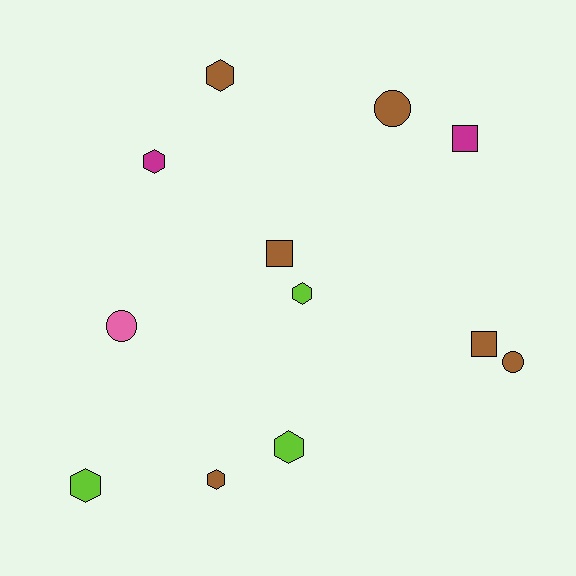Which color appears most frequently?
Brown, with 6 objects.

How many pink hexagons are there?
There are no pink hexagons.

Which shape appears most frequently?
Hexagon, with 6 objects.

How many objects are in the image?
There are 12 objects.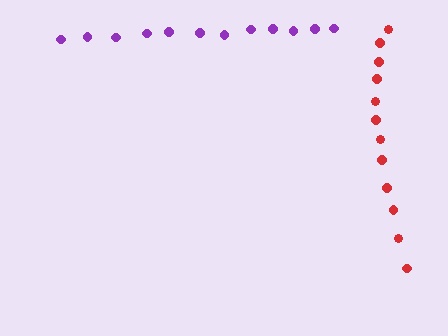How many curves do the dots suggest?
There are 2 distinct paths.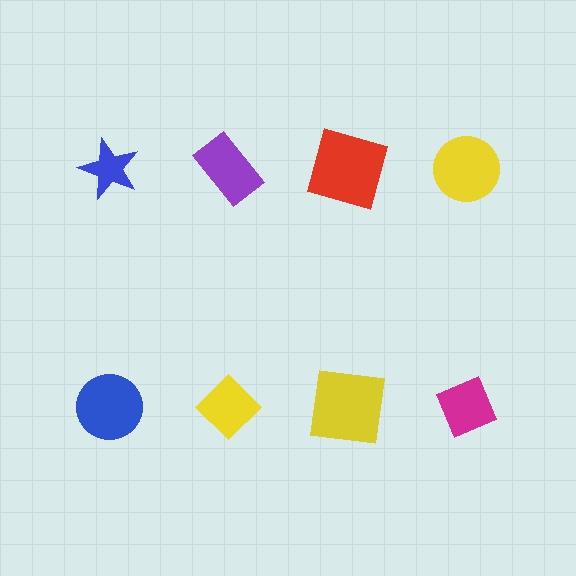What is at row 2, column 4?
A magenta diamond.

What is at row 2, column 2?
A yellow diamond.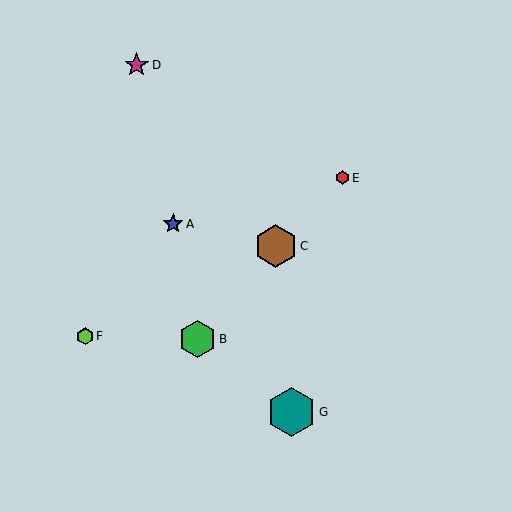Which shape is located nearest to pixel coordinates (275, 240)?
The brown hexagon (labeled C) at (276, 246) is nearest to that location.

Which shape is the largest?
The teal hexagon (labeled G) is the largest.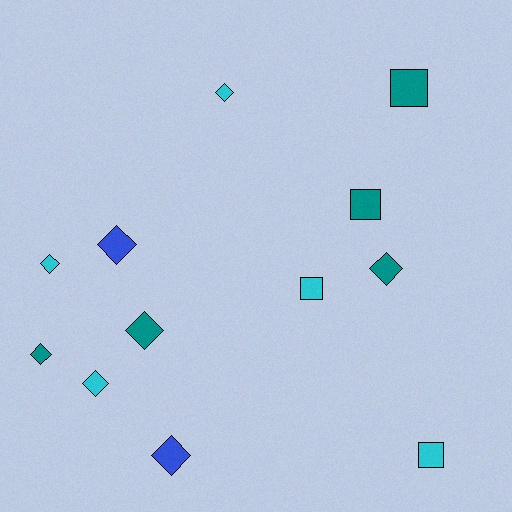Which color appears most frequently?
Cyan, with 5 objects.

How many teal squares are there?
There are 2 teal squares.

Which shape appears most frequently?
Diamond, with 8 objects.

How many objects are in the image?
There are 12 objects.